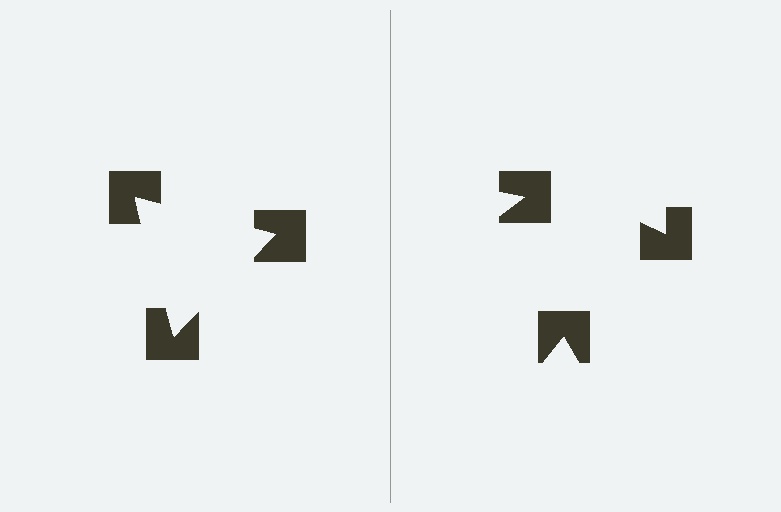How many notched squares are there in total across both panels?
6 — 3 on each side.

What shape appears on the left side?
An illusory triangle.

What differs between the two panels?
The notched squares are positioned identically on both sides; only the wedge orientations differ. On the left they align to a triangle; on the right they are misaligned.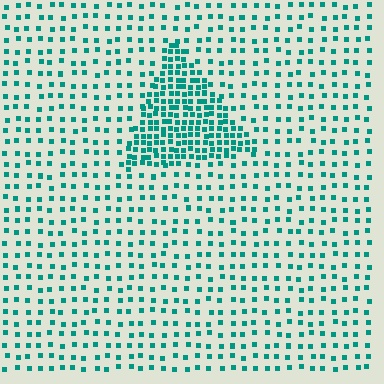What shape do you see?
I see a triangle.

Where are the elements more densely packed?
The elements are more densely packed inside the triangle boundary.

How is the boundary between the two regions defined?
The boundary is defined by a change in element density (approximately 2.7x ratio). All elements are the same color, size, and shape.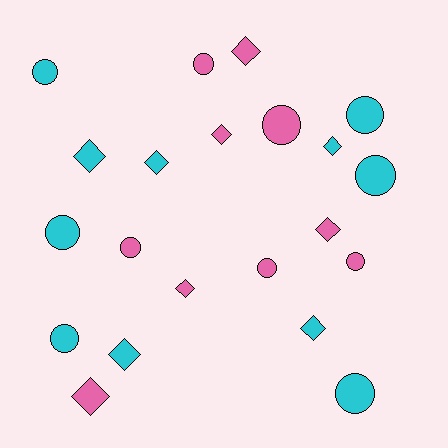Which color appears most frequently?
Cyan, with 11 objects.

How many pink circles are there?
There are 5 pink circles.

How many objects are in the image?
There are 21 objects.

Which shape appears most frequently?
Circle, with 11 objects.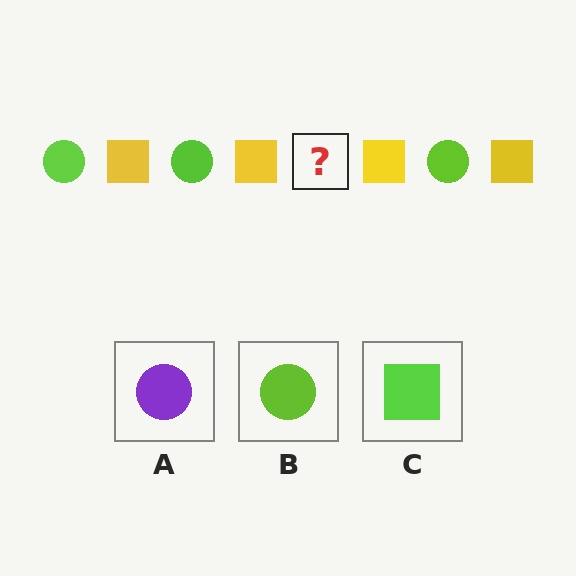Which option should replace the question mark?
Option B.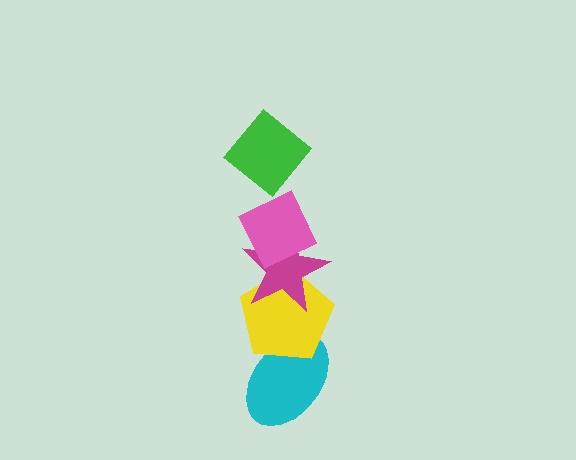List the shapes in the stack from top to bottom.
From top to bottom: the green diamond, the pink diamond, the magenta star, the yellow pentagon, the cyan ellipse.